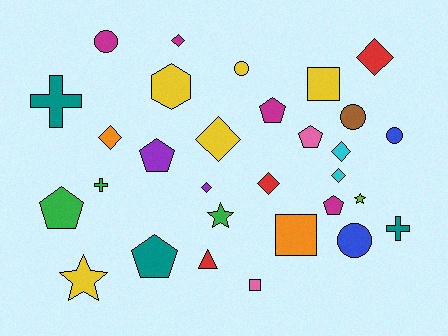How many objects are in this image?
There are 30 objects.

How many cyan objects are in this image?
There are 2 cyan objects.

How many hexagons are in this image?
There is 1 hexagon.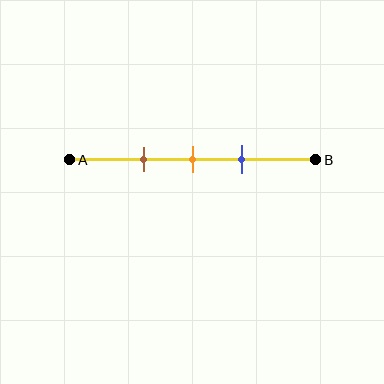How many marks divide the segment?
There are 3 marks dividing the segment.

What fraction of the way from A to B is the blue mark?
The blue mark is approximately 70% (0.7) of the way from A to B.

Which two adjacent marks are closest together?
The orange and blue marks are the closest adjacent pair.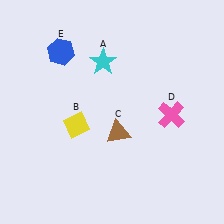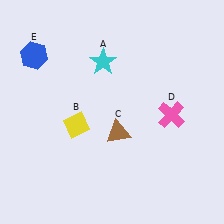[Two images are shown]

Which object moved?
The blue hexagon (E) moved left.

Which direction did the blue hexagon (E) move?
The blue hexagon (E) moved left.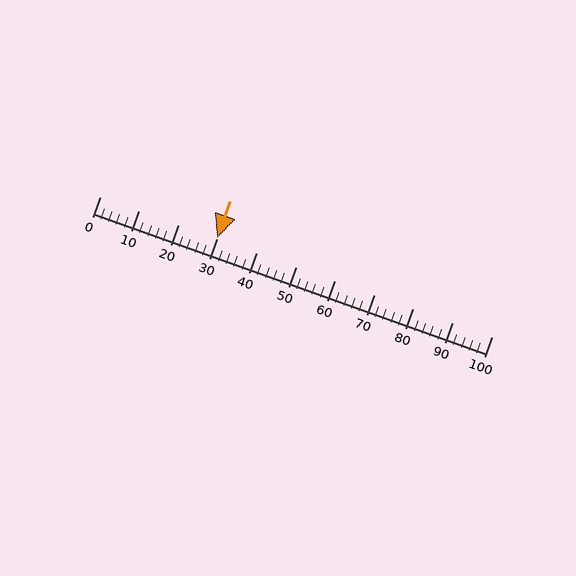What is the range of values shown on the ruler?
The ruler shows values from 0 to 100.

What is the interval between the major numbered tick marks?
The major tick marks are spaced 10 units apart.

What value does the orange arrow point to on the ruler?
The orange arrow points to approximately 30.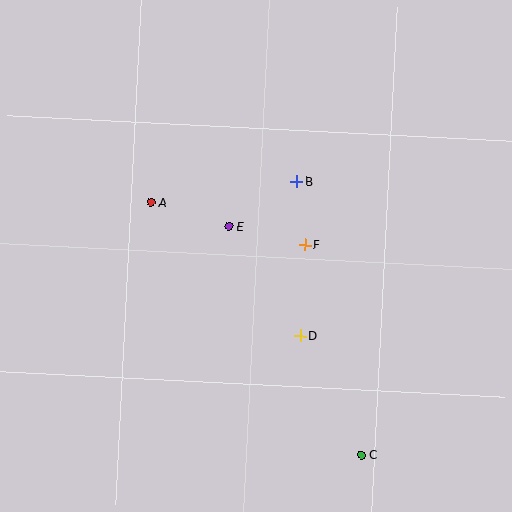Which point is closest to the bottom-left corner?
Point A is closest to the bottom-left corner.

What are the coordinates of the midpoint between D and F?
The midpoint between D and F is at (302, 290).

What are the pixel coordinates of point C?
Point C is at (361, 455).